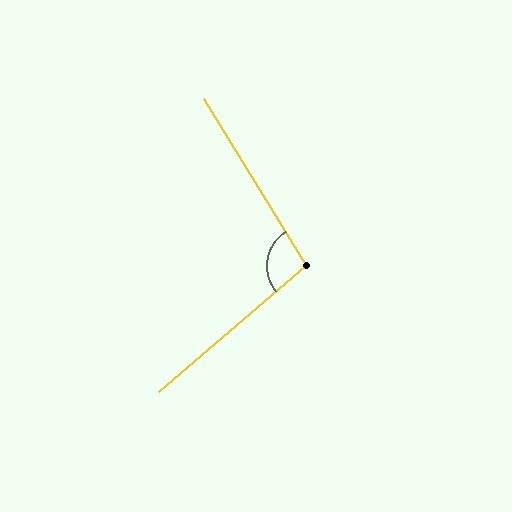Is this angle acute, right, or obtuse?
It is obtuse.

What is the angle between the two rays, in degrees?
Approximately 99 degrees.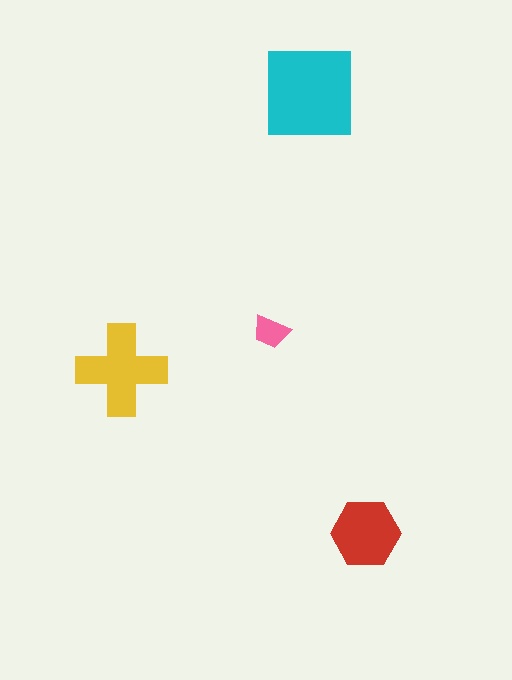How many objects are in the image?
There are 4 objects in the image.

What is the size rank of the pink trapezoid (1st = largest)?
4th.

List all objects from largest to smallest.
The cyan square, the yellow cross, the red hexagon, the pink trapezoid.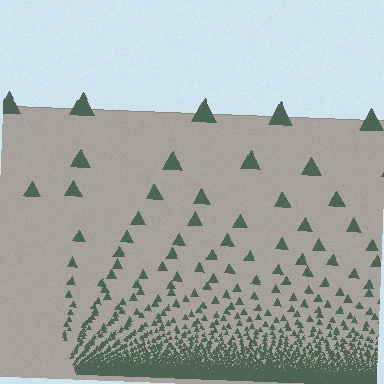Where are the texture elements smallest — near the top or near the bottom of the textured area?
Near the bottom.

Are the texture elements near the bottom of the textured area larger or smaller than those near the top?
Smaller. The gradient is inverted — elements near the bottom are smaller and denser.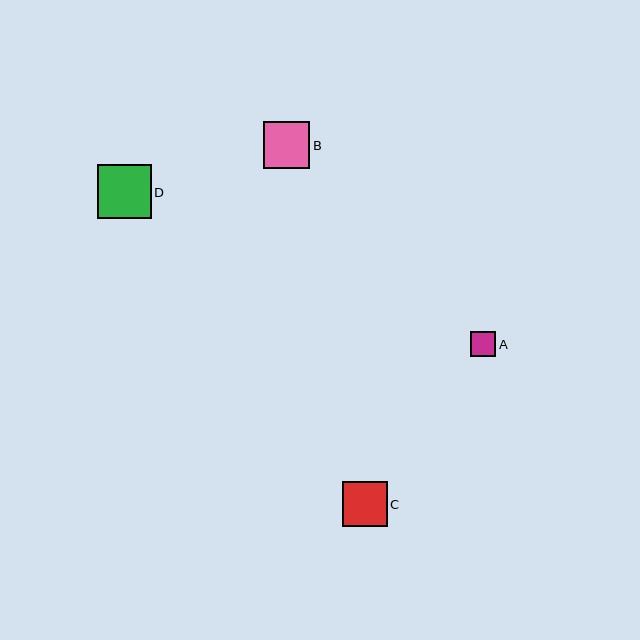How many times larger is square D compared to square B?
Square D is approximately 1.1 times the size of square B.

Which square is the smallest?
Square A is the smallest with a size of approximately 25 pixels.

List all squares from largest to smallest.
From largest to smallest: D, B, C, A.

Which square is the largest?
Square D is the largest with a size of approximately 54 pixels.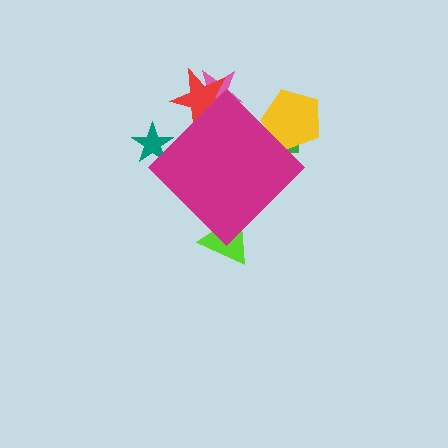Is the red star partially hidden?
Yes, the red star is partially hidden behind the magenta diamond.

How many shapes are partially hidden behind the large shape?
6 shapes are partially hidden.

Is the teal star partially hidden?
Yes, the teal star is partially hidden behind the magenta diamond.